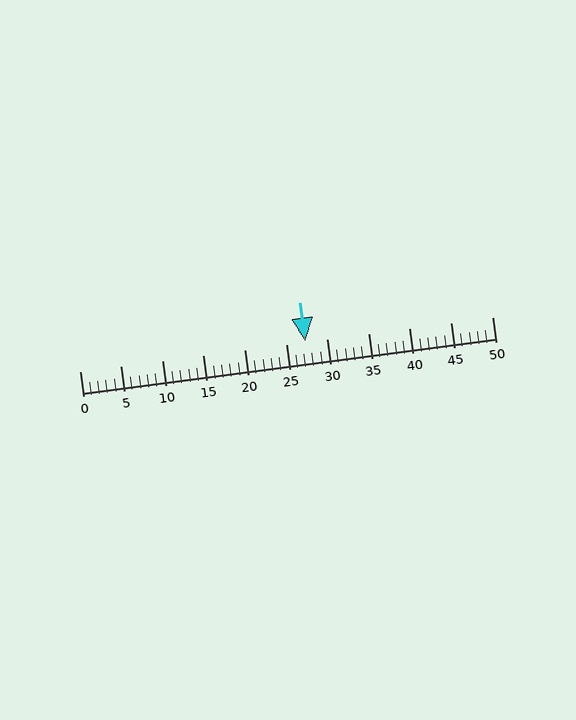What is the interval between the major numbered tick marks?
The major tick marks are spaced 5 units apart.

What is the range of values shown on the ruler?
The ruler shows values from 0 to 50.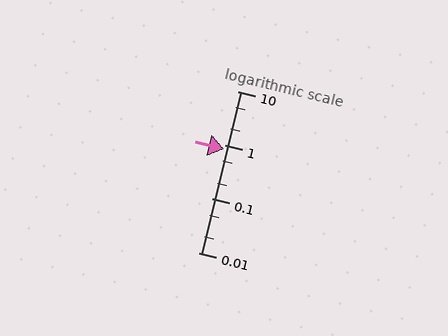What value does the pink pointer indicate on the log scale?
The pointer indicates approximately 0.85.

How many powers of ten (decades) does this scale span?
The scale spans 3 decades, from 0.01 to 10.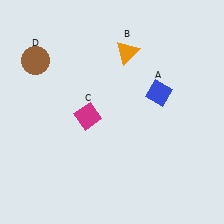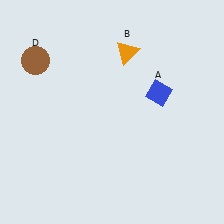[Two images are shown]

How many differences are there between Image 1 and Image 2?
There is 1 difference between the two images.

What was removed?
The magenta diamond (C) was removed in Image 2.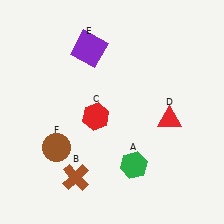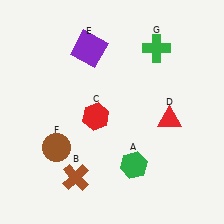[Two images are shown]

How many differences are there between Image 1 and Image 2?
There is 1 difference between the two images.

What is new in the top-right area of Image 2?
A green cross (G) was added in the top-right area of Image 2.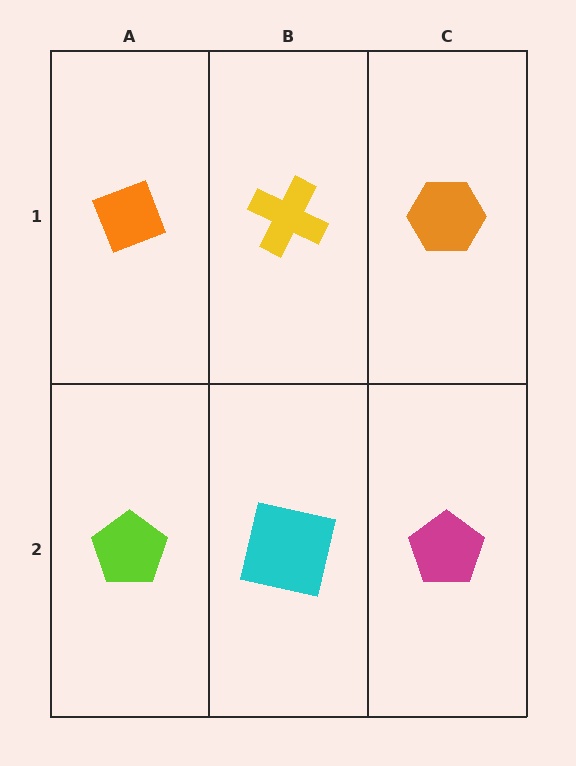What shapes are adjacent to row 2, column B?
A yellow cross (row 1, column B), a lime pentagon (row 2, column A), a magenta pentagon (row 2, column C).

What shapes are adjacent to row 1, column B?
A cyan square (row 2, column B), an orange diamond (row 1, column A), an orange hexagon (row 1, column C).